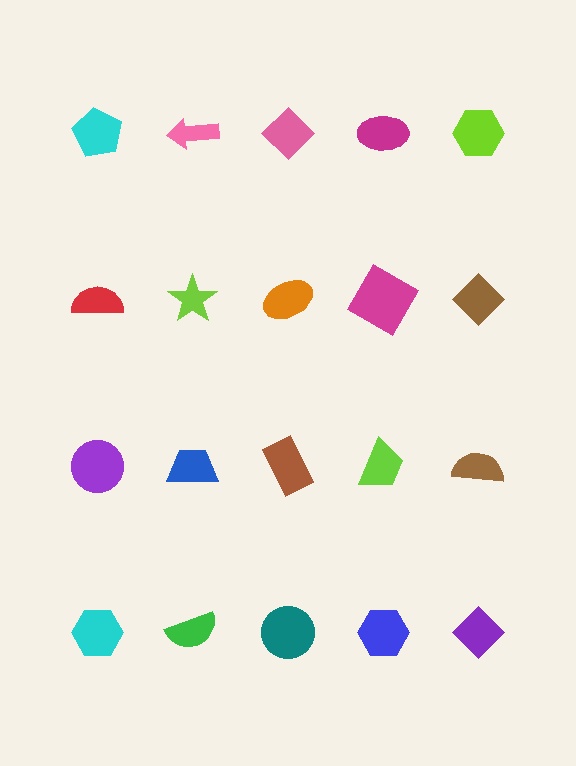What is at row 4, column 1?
A cyan hexagon.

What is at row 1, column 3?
A pink diamond.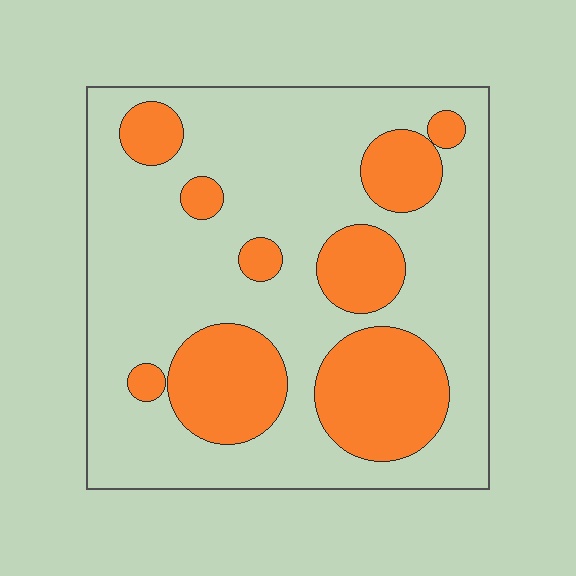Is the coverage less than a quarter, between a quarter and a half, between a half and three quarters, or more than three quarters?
Between a quarter and a half.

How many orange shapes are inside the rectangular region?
9.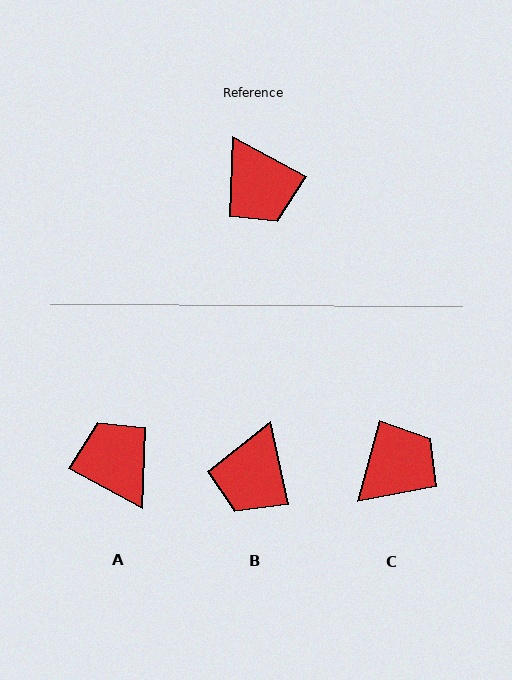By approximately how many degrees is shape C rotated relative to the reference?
Approximately 103 degrees counter-clockwise.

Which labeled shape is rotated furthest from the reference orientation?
A, about 180 degrees away.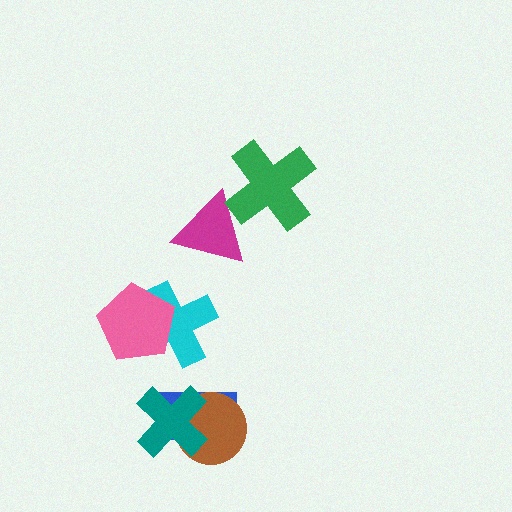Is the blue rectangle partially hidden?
Yes, it is partially covered by another shape.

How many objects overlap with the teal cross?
2 objects overlap with the teal cross.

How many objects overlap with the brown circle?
2 objects overlap with the brown circle.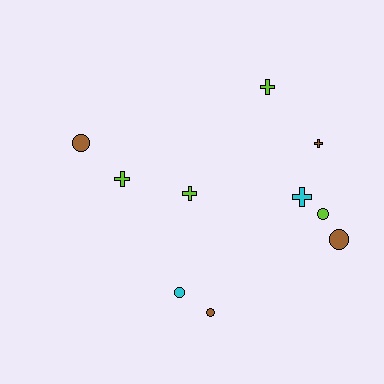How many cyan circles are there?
There is 1 cyan circle.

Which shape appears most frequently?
Cross, with 5 objects.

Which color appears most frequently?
Lime, with 4 objects.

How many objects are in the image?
There are 10 objects.